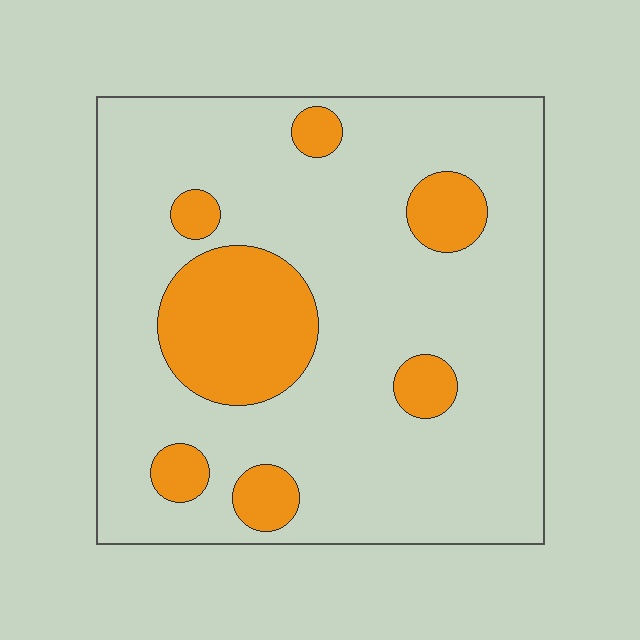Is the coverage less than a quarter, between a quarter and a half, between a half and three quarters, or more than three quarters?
Less than a quarter.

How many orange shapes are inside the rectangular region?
7.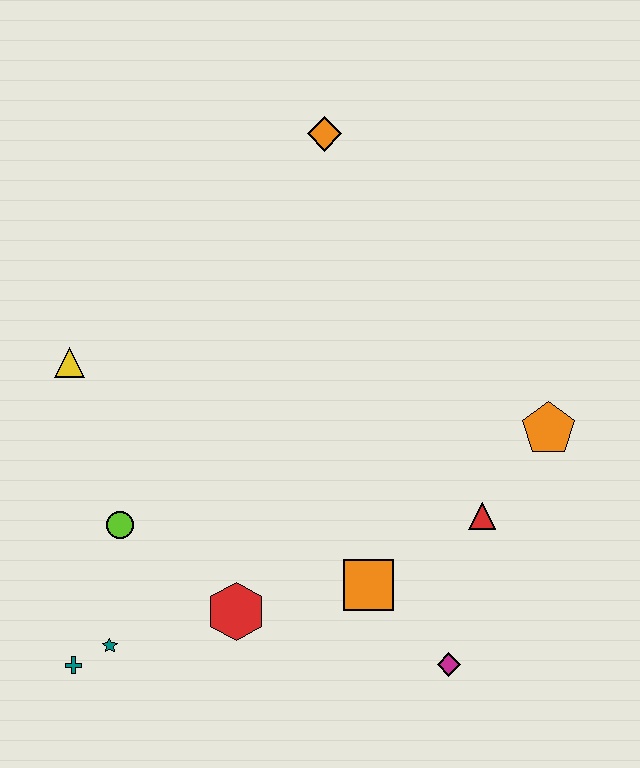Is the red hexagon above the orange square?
No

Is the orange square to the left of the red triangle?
Yes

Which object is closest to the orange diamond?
The yellow triangle is closest to the orange diamond.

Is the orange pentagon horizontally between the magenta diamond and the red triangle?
No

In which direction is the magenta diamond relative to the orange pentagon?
The magenta diamond is below the orange pentagon.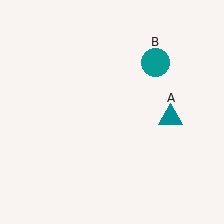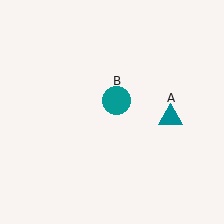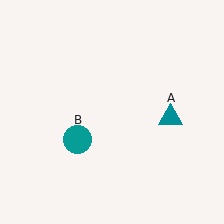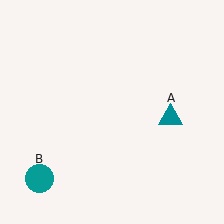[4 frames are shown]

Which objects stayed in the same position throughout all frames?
Teal triangle (object A) remained stationary.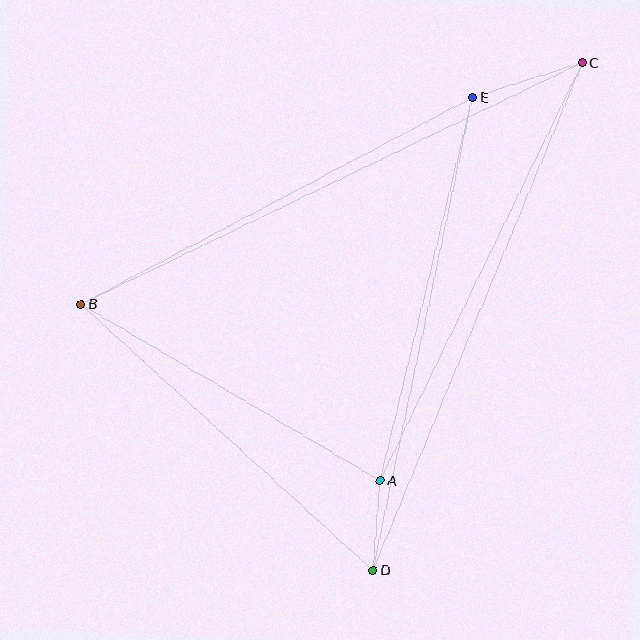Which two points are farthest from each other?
Points B and C are farthest from each other.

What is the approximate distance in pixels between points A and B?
The distance between A and B is approximately 347 pixels.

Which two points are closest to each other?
Points A and D are closest to each other.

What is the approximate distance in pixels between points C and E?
The distance between C and E is approximately 115 pixels.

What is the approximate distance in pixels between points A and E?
The distance between A and E is approximately 394 pixels.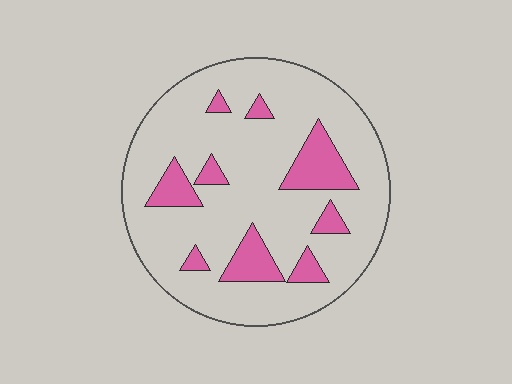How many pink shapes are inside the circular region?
9.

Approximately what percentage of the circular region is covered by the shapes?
Approximately 15%.